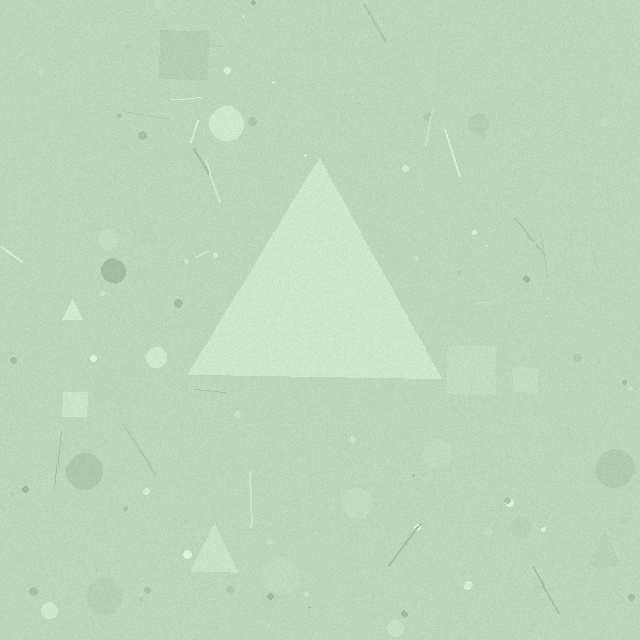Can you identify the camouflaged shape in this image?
The camouflaged shape is a triangle.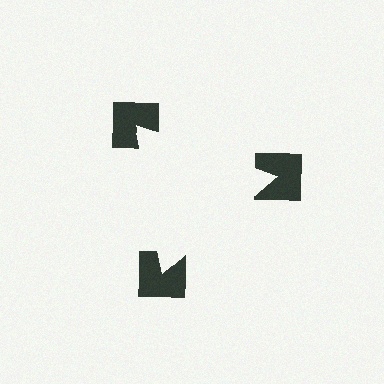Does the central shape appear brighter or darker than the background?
It typically appears slightly brighter than the background, even though no actual brightness change is drawn.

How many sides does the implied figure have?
3 sides.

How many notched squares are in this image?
There are 3 — one at each vertex of the illusory triangle.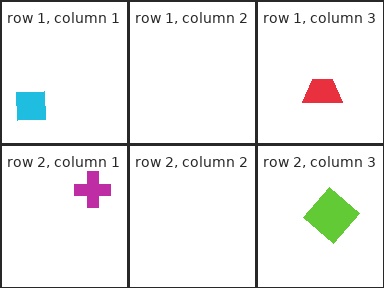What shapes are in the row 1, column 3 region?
The red trapezoid.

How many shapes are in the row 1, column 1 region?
1.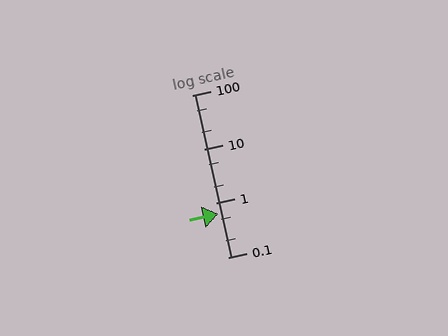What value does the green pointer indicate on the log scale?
The pointer indicates approximately 0.64.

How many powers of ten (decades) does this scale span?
The scale spans 3 decades, from 0.1 to 100.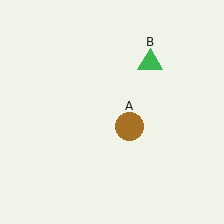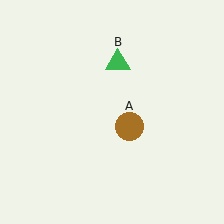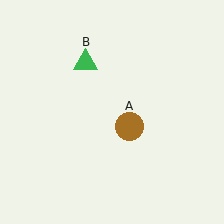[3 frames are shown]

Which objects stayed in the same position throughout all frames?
Brown circle (object A) remained stationary.